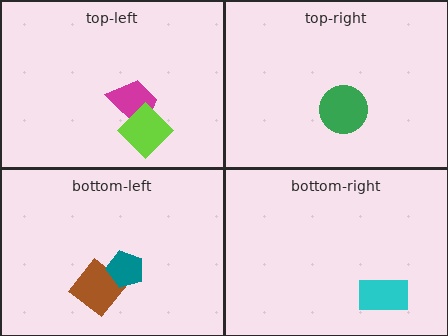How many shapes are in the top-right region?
1.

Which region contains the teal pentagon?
The bottom-left region.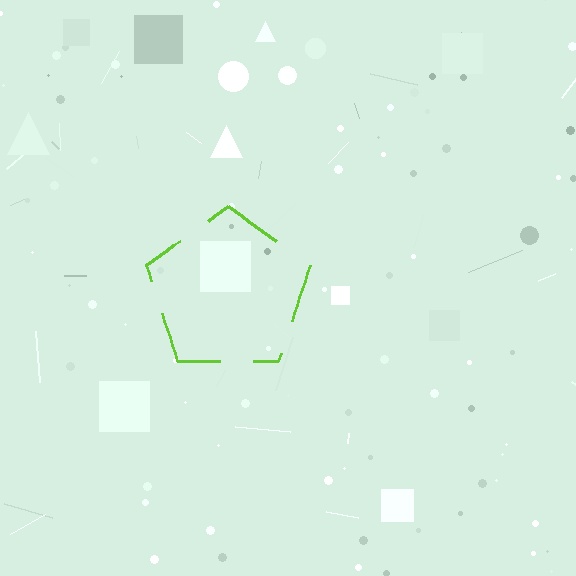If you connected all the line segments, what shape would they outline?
They would outline a pentagon.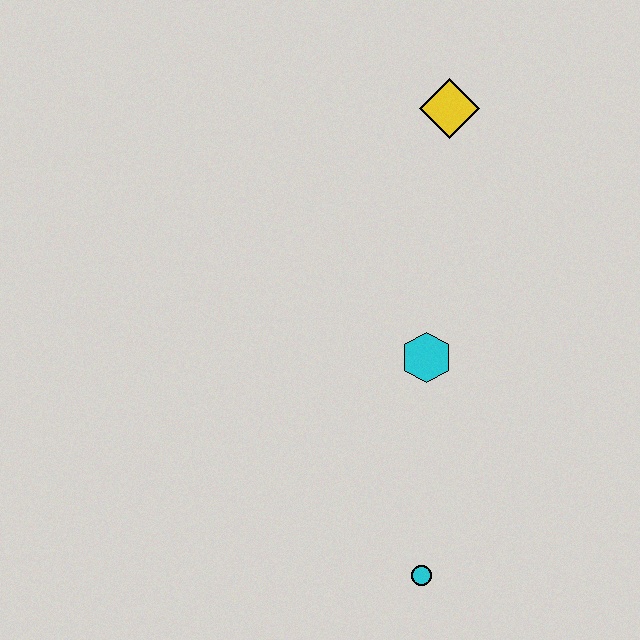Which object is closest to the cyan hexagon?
The cyan circle is closest to the cyan hexagon.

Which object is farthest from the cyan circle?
The yellow diamond is farthest from the cyan circle.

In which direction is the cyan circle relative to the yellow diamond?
The cyan circle is below the yellow diamond.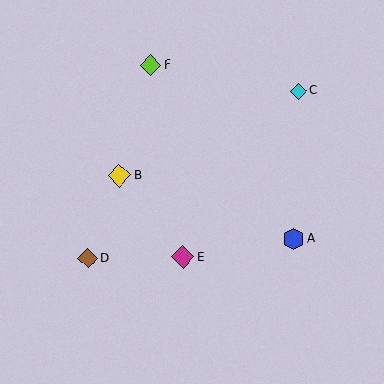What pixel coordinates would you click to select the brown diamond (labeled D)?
Click at (88, 258) to select the brown diamond D.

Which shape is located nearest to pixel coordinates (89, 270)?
The brown diamond (labeled D) at (88, 258) is nearest to that location.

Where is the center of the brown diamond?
The center of the brown diamond is at (88, 258).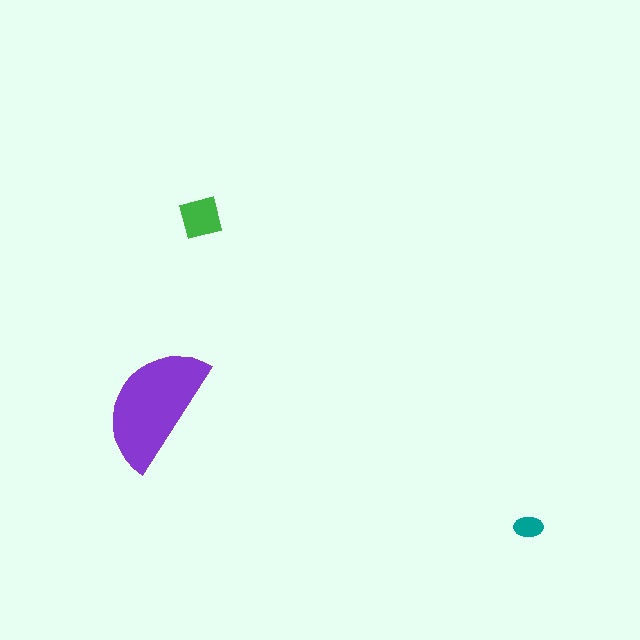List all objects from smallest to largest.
The teal ellipse, the green square, the purple semicircle.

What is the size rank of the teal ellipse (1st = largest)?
3rd.